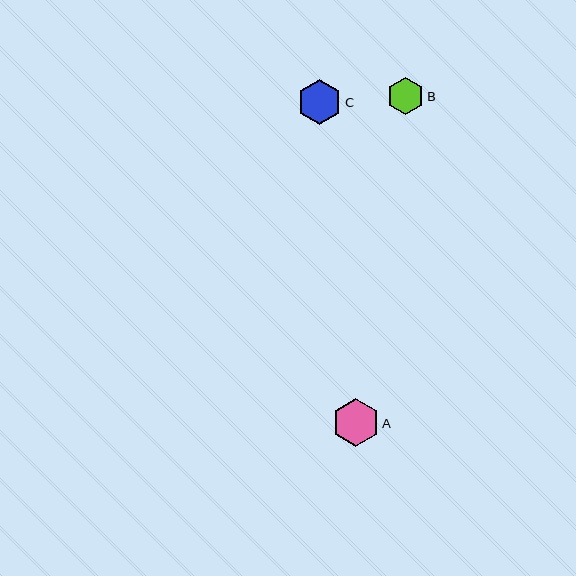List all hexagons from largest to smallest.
From largest to smallest: A, C, B.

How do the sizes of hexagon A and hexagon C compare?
Hexagon A and hexagon C are approximately the same size.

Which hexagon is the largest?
Hexagon A is the largest with a size of approximately 47 pixels.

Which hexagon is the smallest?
Hexagon B is the smallest with a size of approximately 37 pixels.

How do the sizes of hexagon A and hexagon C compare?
Hexagon A and hexagon C are approximately the same size.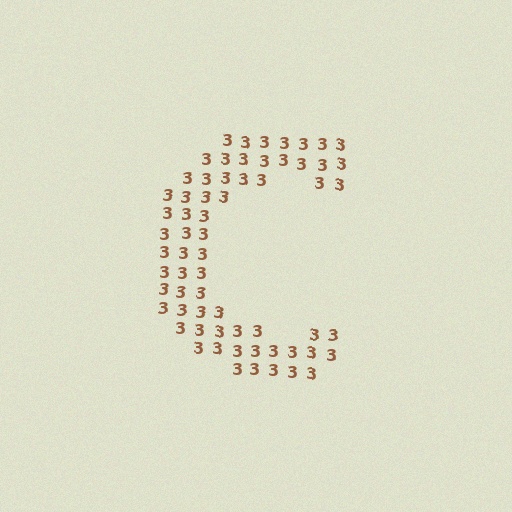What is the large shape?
The large shape is the letter C.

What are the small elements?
The small elements are digit 3's.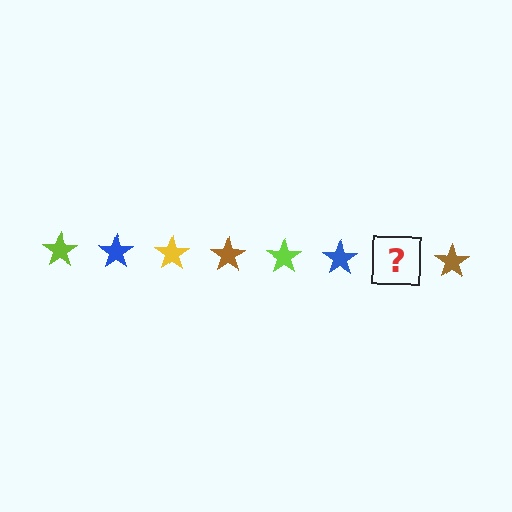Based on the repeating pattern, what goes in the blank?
The blank should be a yellow star.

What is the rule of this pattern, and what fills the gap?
The rule is that the pattern cycles through lime, blue, yellow, brown stars. The gap should be filled with a yellow star.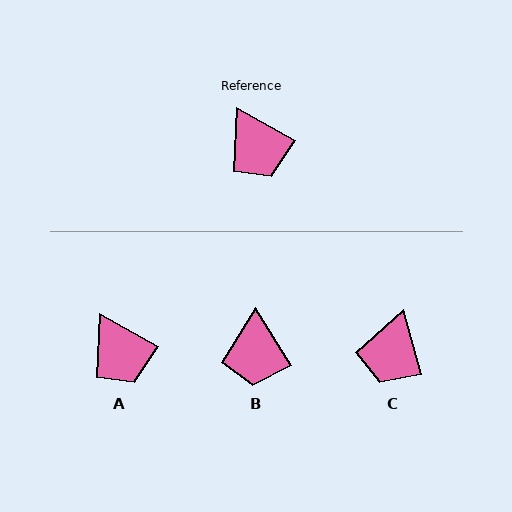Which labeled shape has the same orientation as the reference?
A.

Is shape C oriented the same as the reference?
No, it is off by about 45 degrees.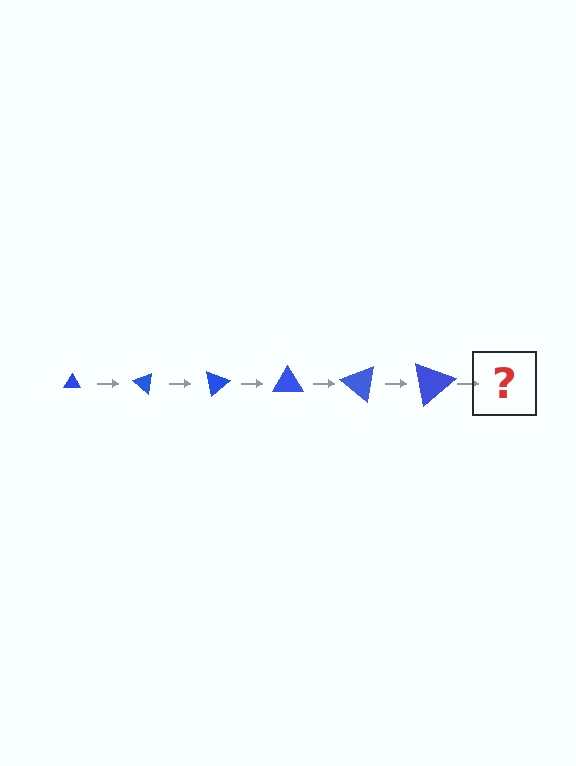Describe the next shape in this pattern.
It should be a triangle, larger than the previous one and rotated 240 degrees from the start.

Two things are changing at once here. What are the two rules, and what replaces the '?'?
The two rules are that the triangle grows larger each step and it rotates 40 degrees each step. The '?' should be a triangle, larger than the previous one and rotated 240 degrees from the start.